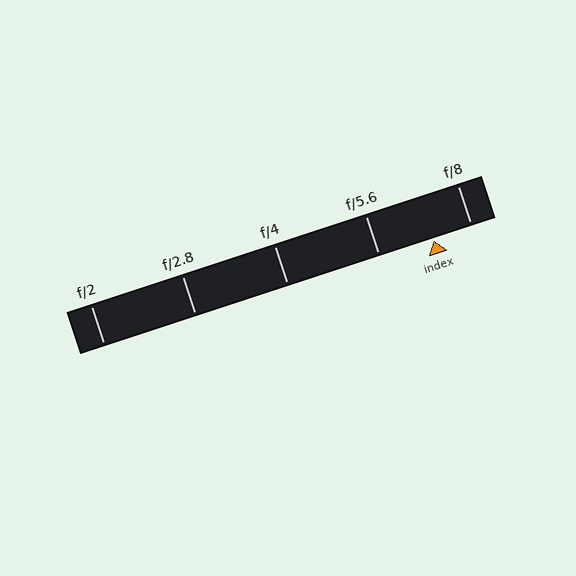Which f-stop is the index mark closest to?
The index mark is closest to f/8.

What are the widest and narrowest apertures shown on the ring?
The widest aperture shown is f/2 and the narrowest is f/8.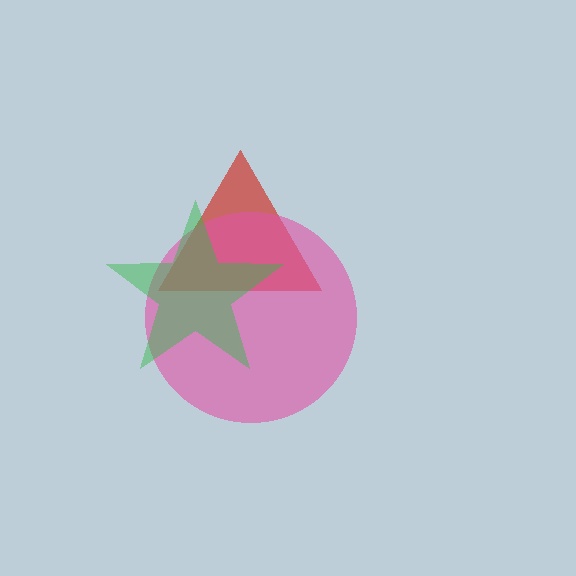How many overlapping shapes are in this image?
There are 3 overlapping shapes in the image.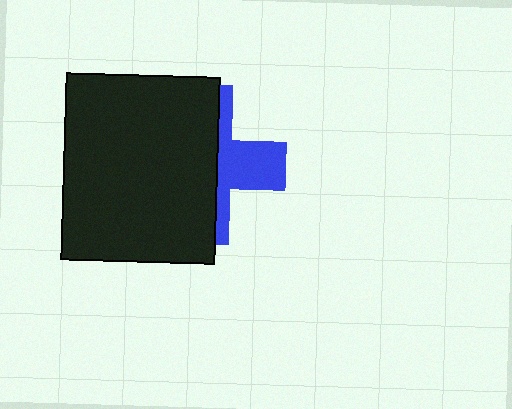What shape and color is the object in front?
The object in front is a black rectangle.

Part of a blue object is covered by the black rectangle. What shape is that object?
It is a cross.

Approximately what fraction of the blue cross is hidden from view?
Roughly 65% of the blue cross is hidden behind the black rectangle.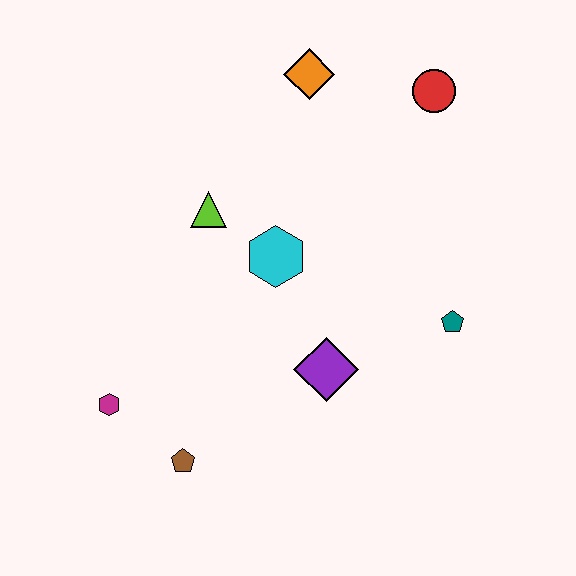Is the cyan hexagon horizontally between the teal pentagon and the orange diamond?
No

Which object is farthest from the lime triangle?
The teal pentagon is farthest from the lime triangle.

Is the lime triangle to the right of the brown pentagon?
Yes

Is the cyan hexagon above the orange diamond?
No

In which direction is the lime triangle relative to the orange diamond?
The lime triangle is below the orange diamond.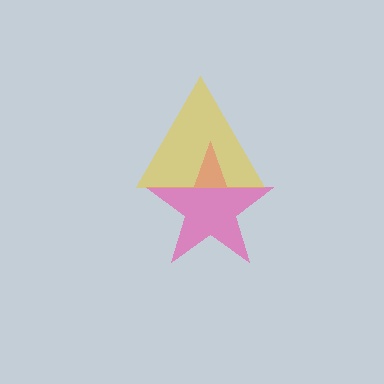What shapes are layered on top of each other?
The layered shapes are: a pink star, a yellow triangle.